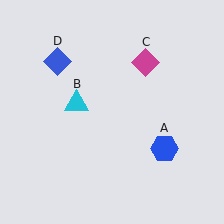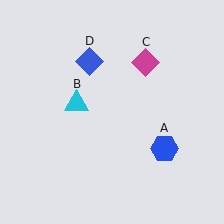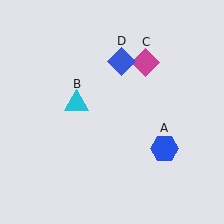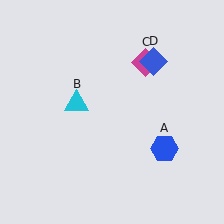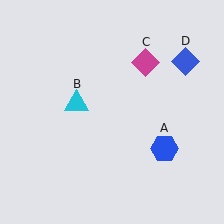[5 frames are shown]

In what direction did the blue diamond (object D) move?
The blue diamond (object D) moved right.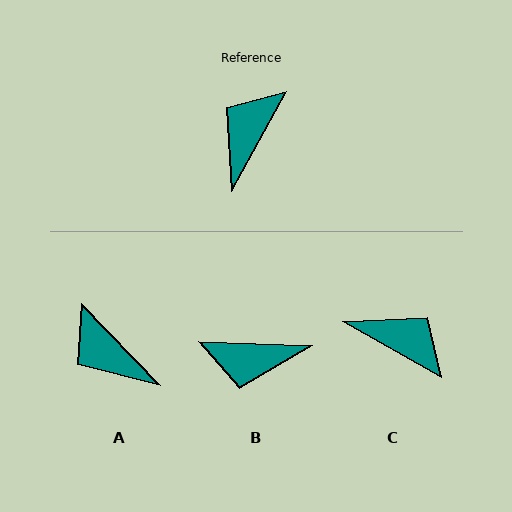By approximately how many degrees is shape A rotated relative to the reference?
Approximately 73 degrees counter-clockwise.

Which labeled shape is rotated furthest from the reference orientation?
B, about 117 degrees away.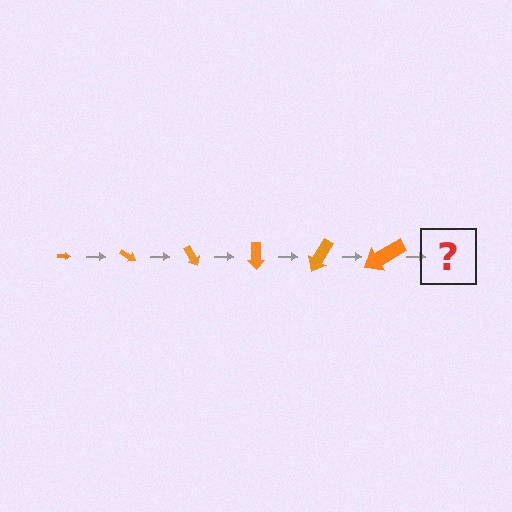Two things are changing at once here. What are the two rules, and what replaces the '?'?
The two rules are that the arrow grows larger each step and it rotates 30 degrees each step. The '?' should be an arrow, larger than the previous one and rotated 180 degrees from the start.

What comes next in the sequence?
The next element should be an arrow, larger than the previous one and rotated 180 degrees from the start.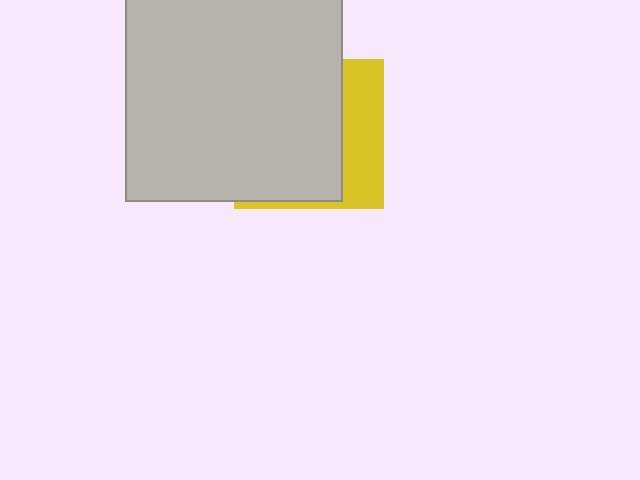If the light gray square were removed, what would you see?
You would see the complete yellow square.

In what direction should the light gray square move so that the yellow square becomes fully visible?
The light gray square should move left. That is the shortest direction to clear the overlap and leave the yellow square fully visible.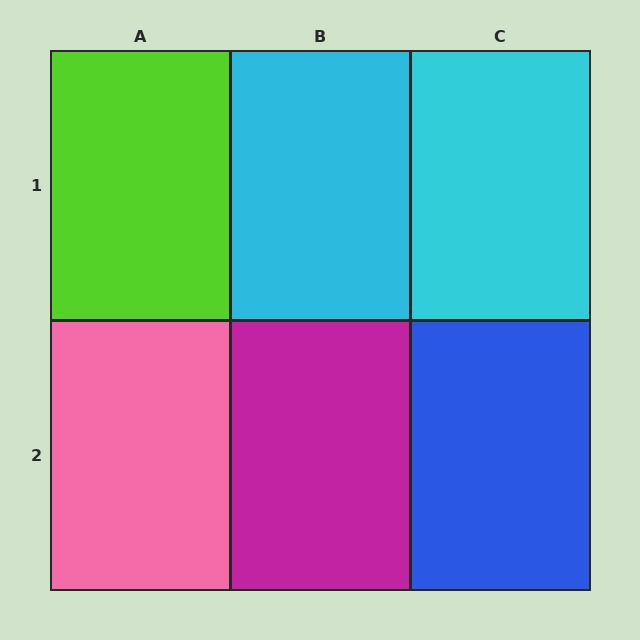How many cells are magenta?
1 cell is magenta.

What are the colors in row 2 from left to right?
Pink, magenta, blue.